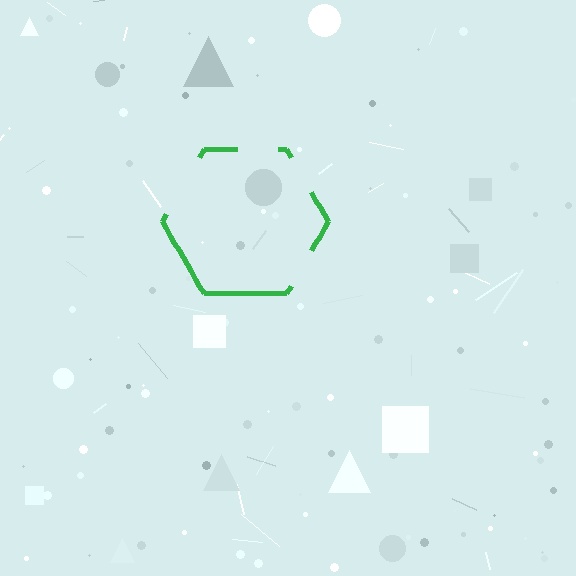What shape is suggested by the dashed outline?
The dashed outline suggests a hexagon.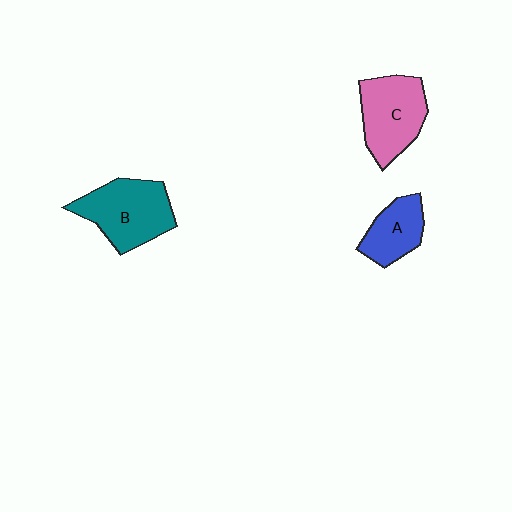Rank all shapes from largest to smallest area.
From largest to smallest: B (teal), C (pink), A (blue).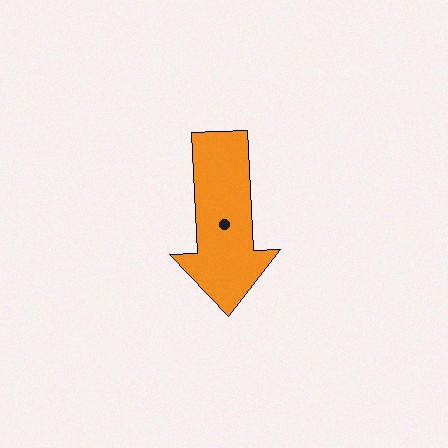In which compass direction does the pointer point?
South.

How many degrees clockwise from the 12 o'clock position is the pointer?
Approximately 177 degrees.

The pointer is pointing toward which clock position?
Roughly 6 o'clock.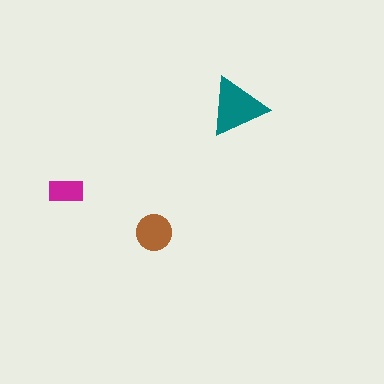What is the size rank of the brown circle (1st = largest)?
2nd.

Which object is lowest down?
The brown circle is bottommost.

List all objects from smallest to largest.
The magenta rectangle, the brown circle, the teal triangle.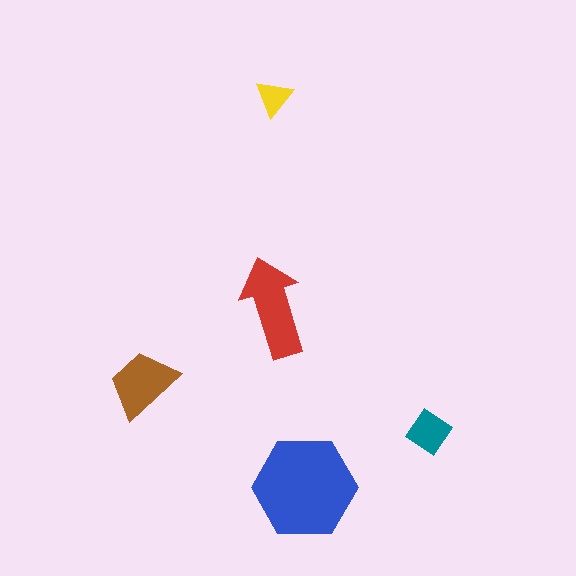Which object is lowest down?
The blue hexagon is bottommost.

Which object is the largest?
The blue hexagon.